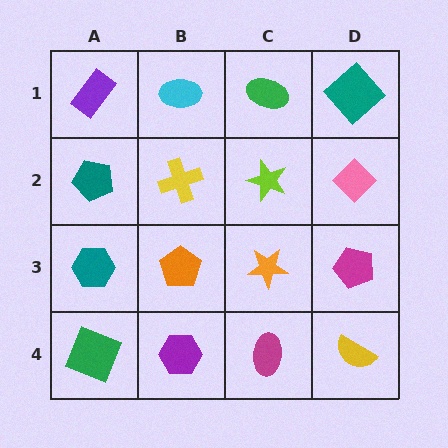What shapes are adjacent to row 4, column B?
An orange pentagon (row 3, column B), a green square (row 4, column A), a magenta ellipse (row 4, column C).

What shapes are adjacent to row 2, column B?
A cyan ellipse (row 1, column B), an orange pentagon (row 3, column B), a teal pentagon (row 2, column A), a lime star (row 2, column C).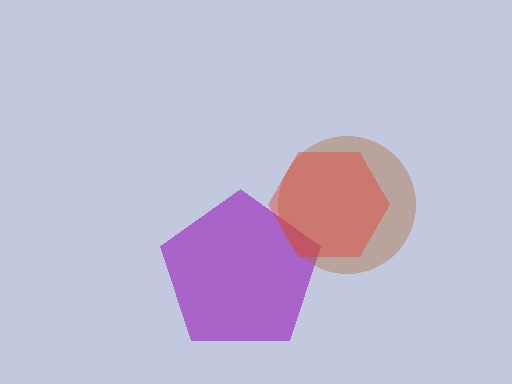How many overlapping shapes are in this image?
There are 3 overlapping shapes in the image.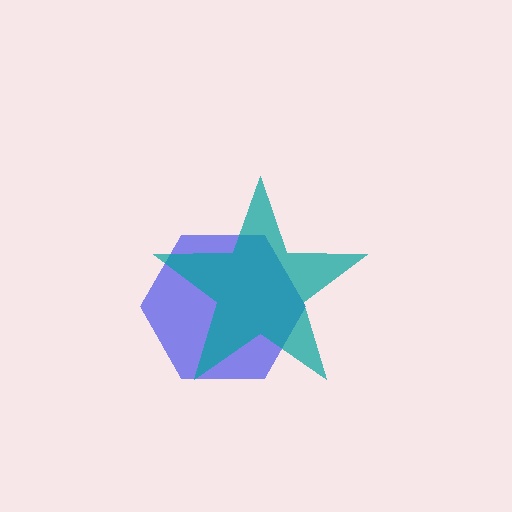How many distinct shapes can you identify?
There are 2 distinct shapes: a blue hexagon, a teal star.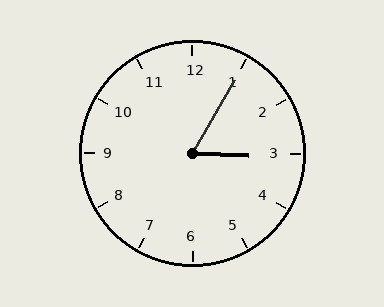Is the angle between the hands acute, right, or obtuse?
It is acute.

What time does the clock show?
3:05.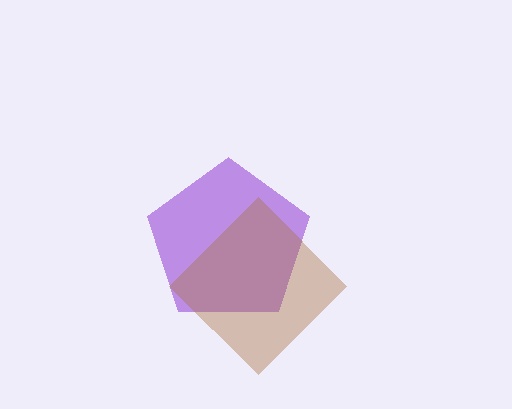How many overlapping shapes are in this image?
There are 2 overlapping shapes in the image.